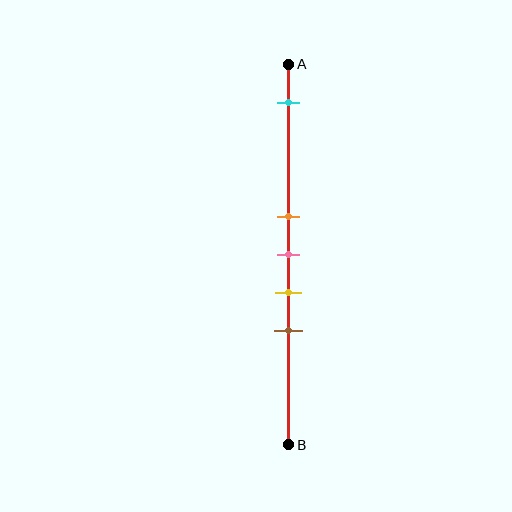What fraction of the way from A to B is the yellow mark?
The yellow mark is approximately 60% (0.6) of the way from A to B.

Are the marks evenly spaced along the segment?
No, the marks are not evenly spaced.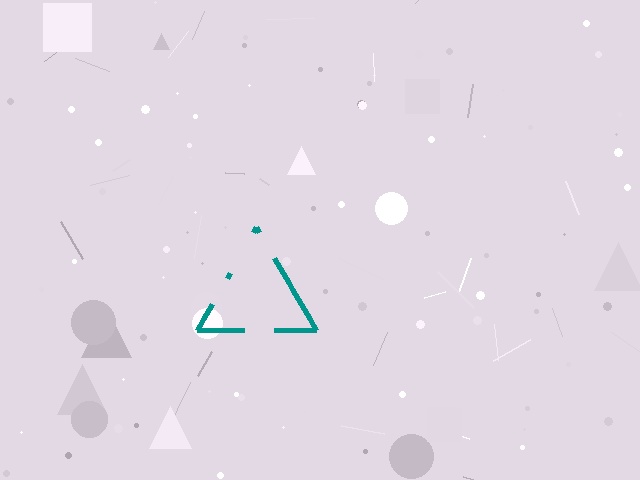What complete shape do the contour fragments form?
The contour fragments form a triangle.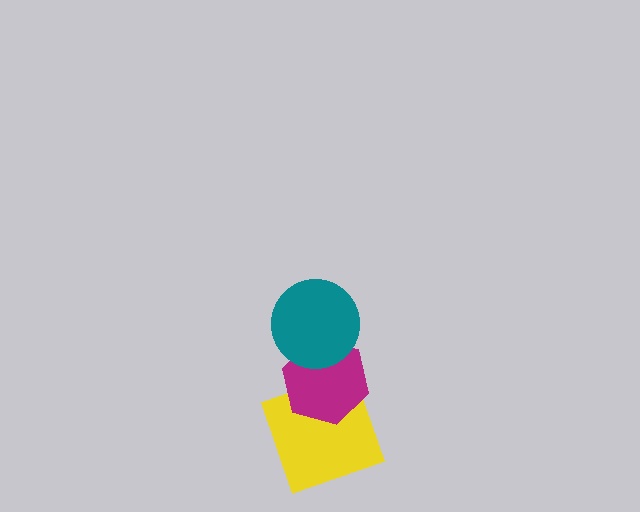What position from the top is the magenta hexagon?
The magenta hexagon is 2nd from the top.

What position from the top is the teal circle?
The teal circle is 1st from the top.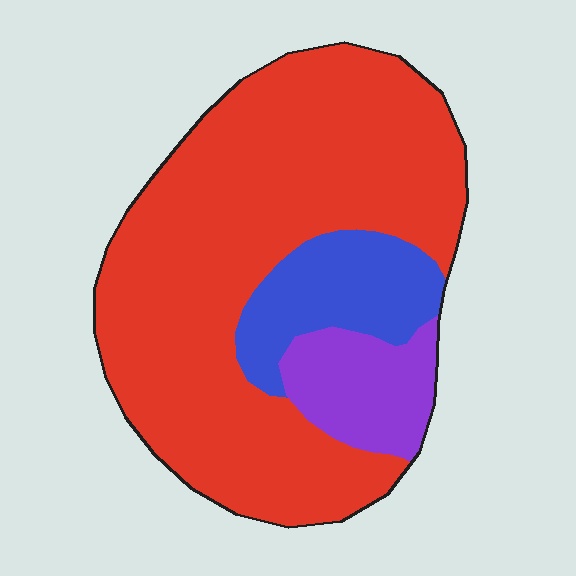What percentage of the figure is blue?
Blue covers 14% of the figure.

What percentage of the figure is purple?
Purple takes up less than a sixth of the figure.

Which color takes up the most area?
Red, at roughly 75%.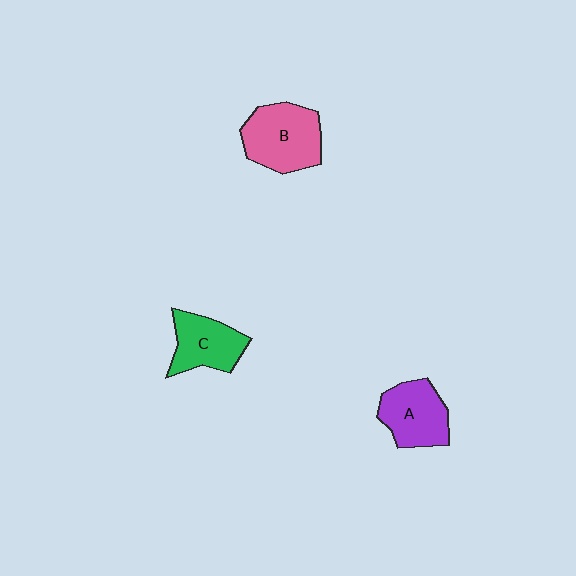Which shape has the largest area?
Shape B (pink).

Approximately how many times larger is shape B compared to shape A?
Approximately 1.2 times.